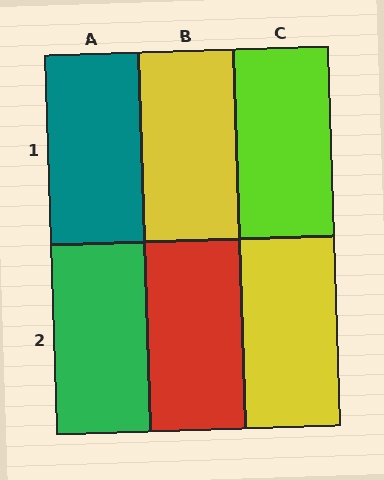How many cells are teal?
1 cell is teal.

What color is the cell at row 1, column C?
Lime.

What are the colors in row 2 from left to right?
Green, red, yellow.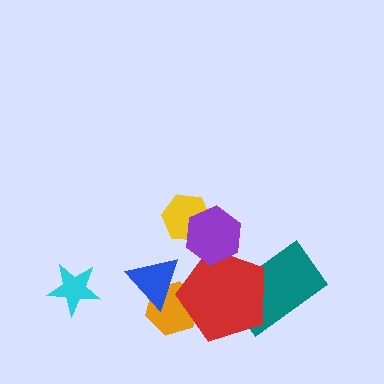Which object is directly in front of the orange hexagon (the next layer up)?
The blue triangle is directly in front of the orange hexagon.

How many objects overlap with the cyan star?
0 objects overlap with the cyan star.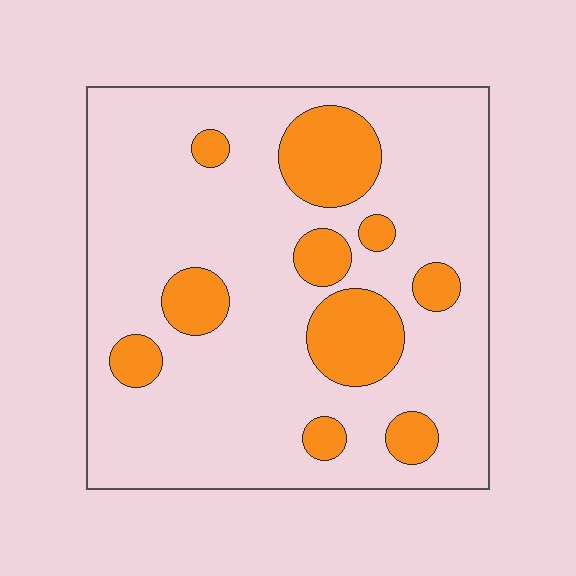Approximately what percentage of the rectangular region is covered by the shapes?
Approximately 20%.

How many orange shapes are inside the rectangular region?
10.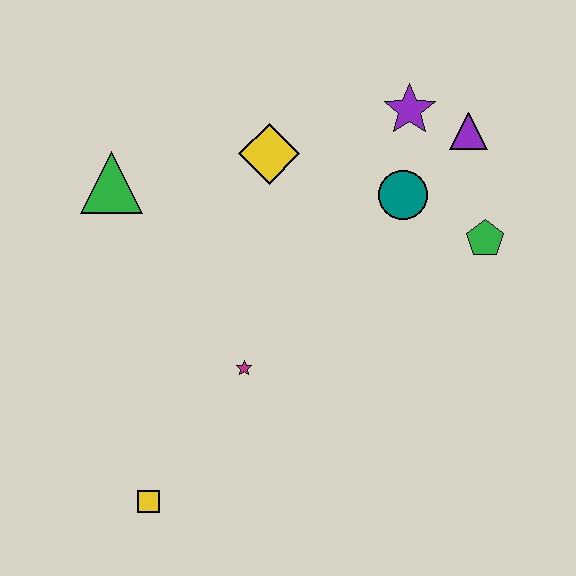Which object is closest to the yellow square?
The magenta star is closest to the yellow square.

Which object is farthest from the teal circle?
The yellow square is farthest from the teal circle.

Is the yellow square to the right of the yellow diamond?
No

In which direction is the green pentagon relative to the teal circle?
The green pentagon is to the right of the teal circle.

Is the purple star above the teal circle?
Yes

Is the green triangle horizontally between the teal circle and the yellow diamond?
No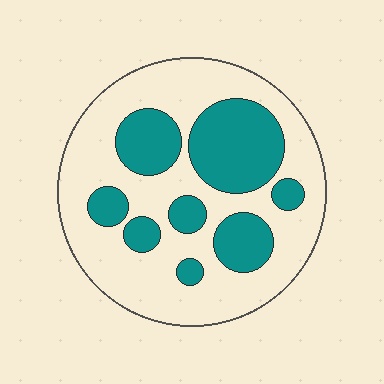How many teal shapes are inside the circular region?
8.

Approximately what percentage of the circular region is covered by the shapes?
Approximately 35%.